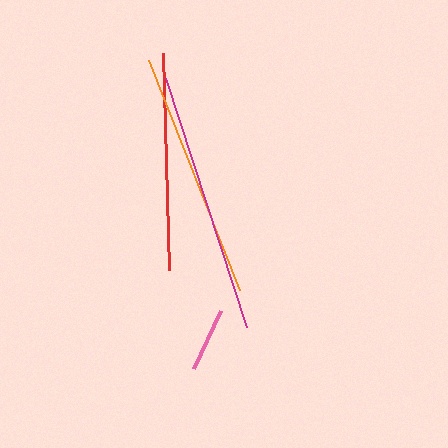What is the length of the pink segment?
The pink segment is approximately 64 pixels long.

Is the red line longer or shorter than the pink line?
The red line is longer than the pink line.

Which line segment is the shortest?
The pink line is the shortest at approximately 64 pixels.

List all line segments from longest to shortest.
From longest to shortest: magenta, orange, red, pink.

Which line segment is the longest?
The magenta line is the longest at approximately 262 pixels.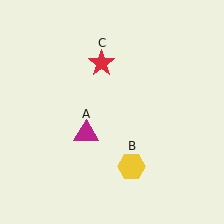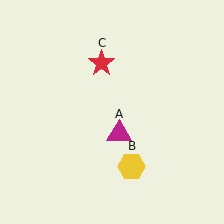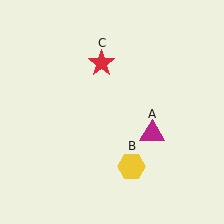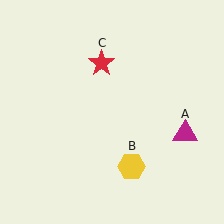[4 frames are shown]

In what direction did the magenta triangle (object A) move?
The magenta triangle (object A) moved right.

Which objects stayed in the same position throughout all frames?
Yellow hexagon (object B) and red star (object C) remained stationary.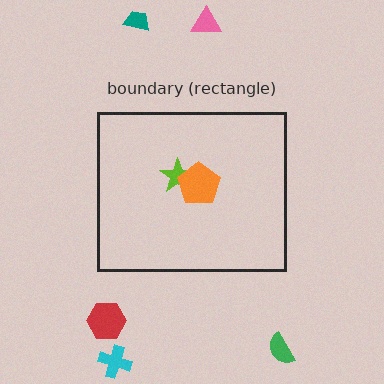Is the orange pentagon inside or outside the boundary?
Inside.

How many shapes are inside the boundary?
2 inside, 5 outside.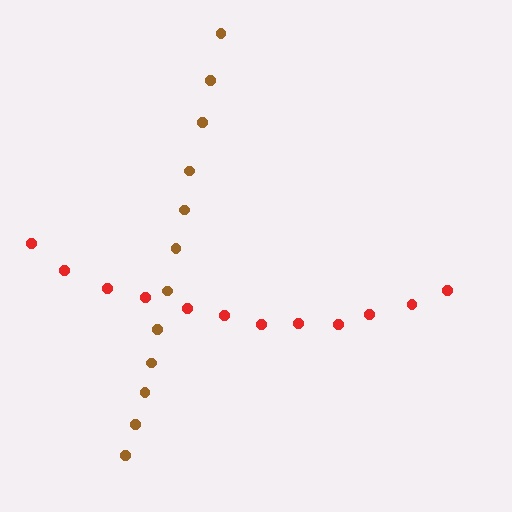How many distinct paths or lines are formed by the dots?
There are 2 distinct paths.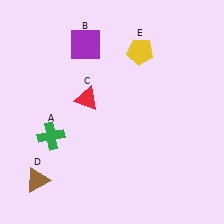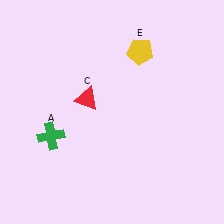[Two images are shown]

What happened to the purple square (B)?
The purple square (B) was removed in Image 2. It was in the top-left area of Image 1.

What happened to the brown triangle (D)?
The brown triangle (D) was removed in Image 2. It was in the bottom-left area of Image 1.